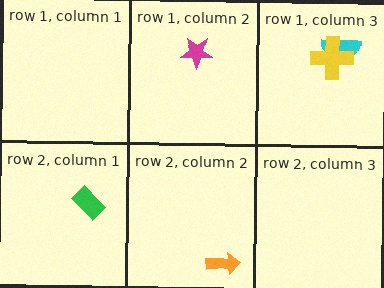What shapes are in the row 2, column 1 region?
The green rectangle.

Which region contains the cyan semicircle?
The row 1, column 3 region.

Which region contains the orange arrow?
The row 2, column 2 region.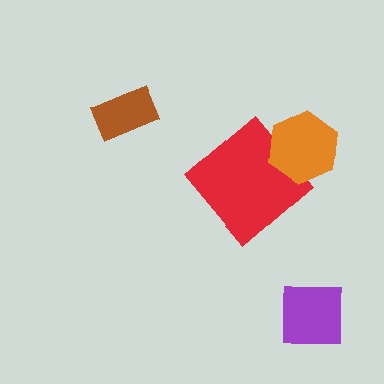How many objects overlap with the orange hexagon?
1 object overlaps with the orange hexagon.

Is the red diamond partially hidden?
Yes, it is partially covered by another shape.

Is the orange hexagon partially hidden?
No, no other shape covers it.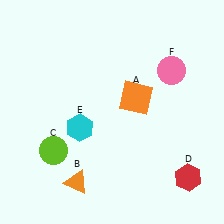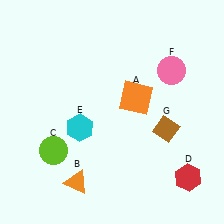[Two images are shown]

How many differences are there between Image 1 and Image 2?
There is 1 difference between the two images.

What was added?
A brown diamond (G) was added in Image 2.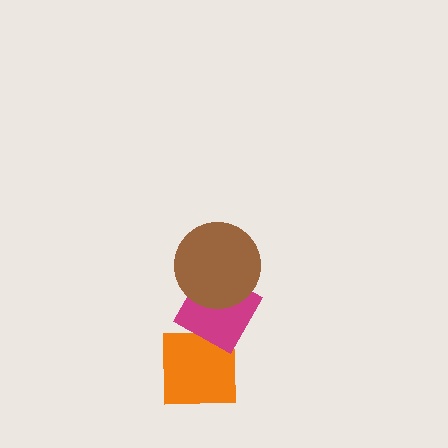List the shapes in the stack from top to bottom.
From top to bottom: the brown circle, the magenta diamond, the orange square.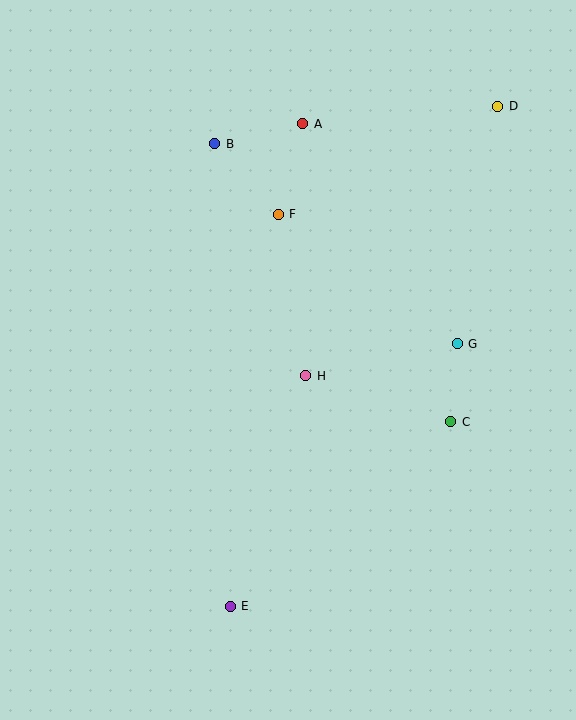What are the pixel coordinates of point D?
Point D is at (498, 106).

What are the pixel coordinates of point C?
Point C is at (451, 422).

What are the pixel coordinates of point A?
Point A is at (303, 124).